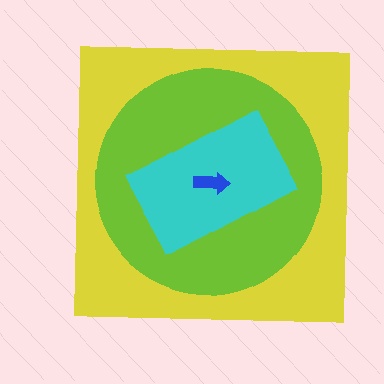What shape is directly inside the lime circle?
The cyan rectangle.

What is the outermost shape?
The yellow square.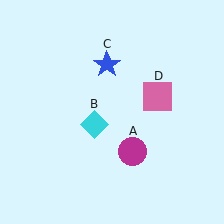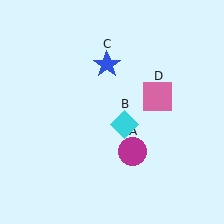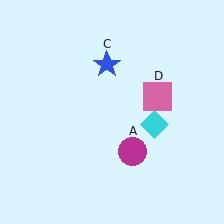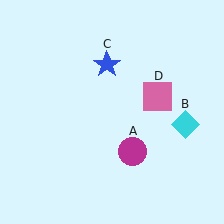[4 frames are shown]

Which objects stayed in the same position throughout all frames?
Magenta circle (object A) and blue star (object C) and pink square (object D) remained stationary.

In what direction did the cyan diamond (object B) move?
The cyan diamond (object B) moved right.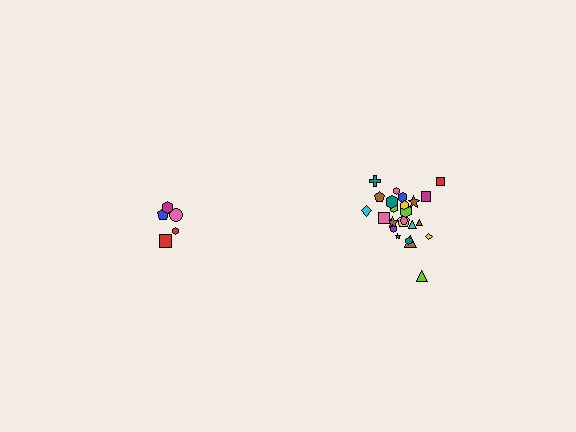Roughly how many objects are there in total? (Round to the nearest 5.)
Roughly 30 objects in total.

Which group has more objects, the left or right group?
The right group.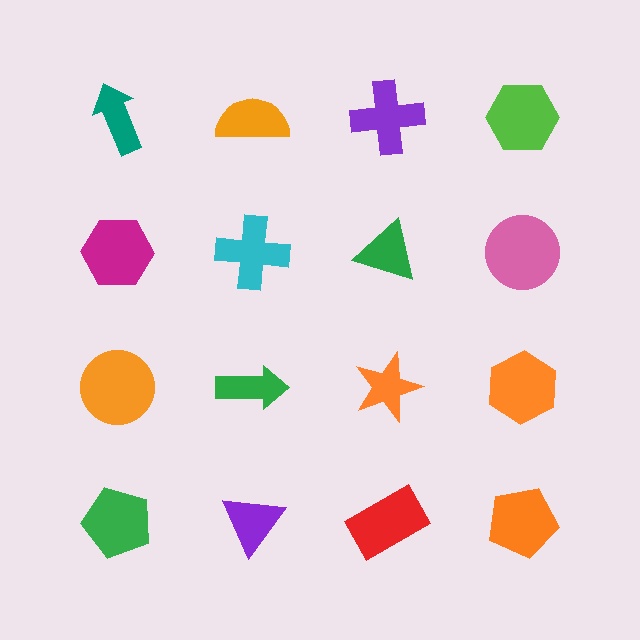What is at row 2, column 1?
A magenta hexagon.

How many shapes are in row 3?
4 shapes.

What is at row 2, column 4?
A pink circle.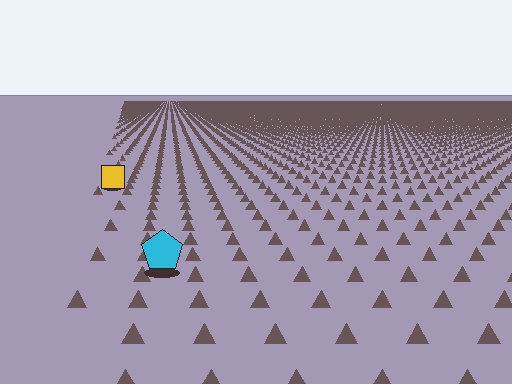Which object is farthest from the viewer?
The yellow square is farthest from the viewer. It appears smaller and the ground texture around it is denser.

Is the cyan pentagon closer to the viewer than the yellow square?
Yes. The cyan pentagon is closer — you can tell from the texture gradient: the ground texture is coarser near it.